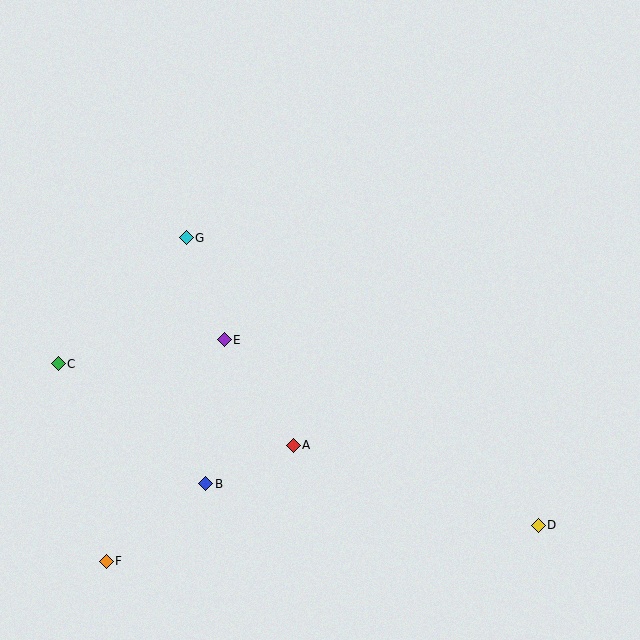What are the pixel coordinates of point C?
Point C is at (58, 364).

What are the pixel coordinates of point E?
Point E is at (224, 340).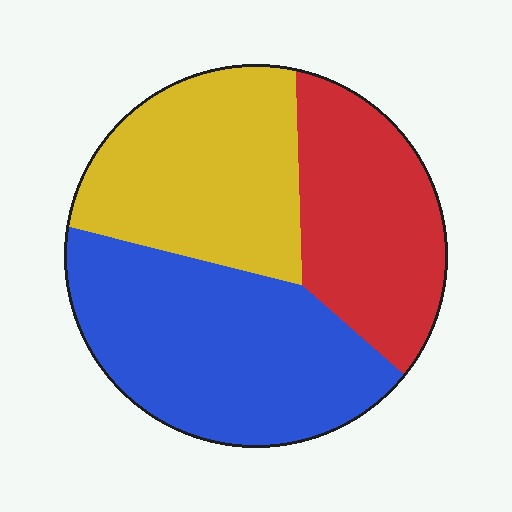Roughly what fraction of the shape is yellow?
Yellow covers 32% of the shape.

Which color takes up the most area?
Blue, at roughly 40%.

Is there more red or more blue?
Blue.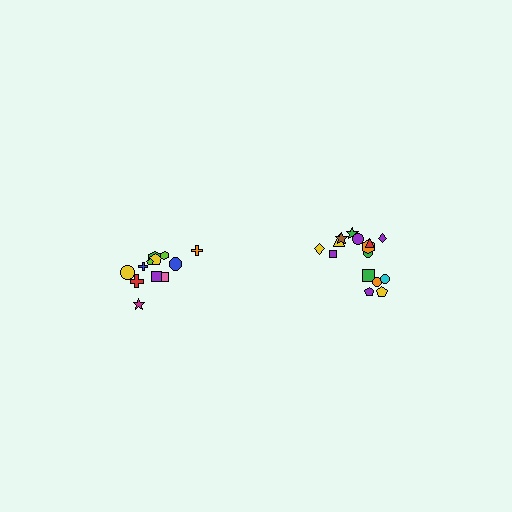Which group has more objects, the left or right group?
The right group.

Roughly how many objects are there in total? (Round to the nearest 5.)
Roughly 25 objects in total.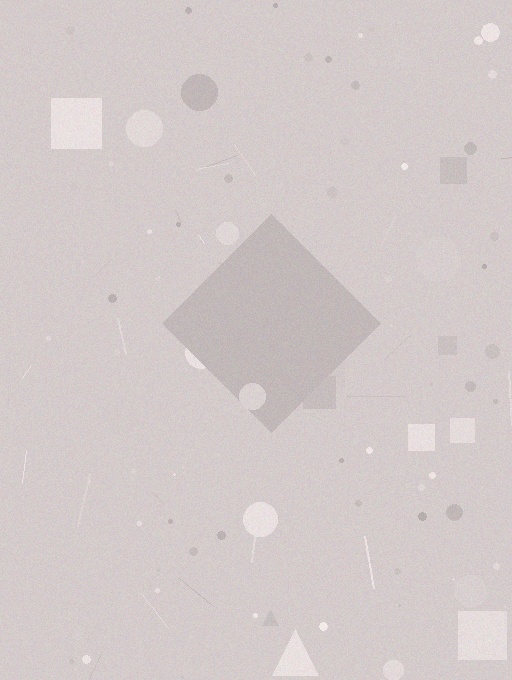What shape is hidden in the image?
A diamond is hidden in the image.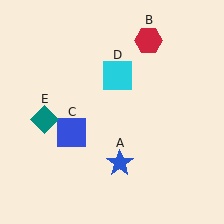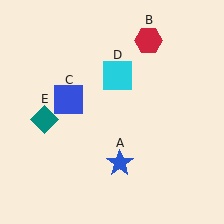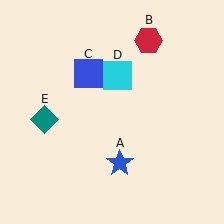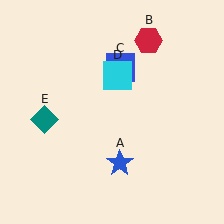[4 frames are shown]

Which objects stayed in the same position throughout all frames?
Blue star (object A) and red hexagon (object B) and cyan square (object D) and teal diamond (object E) remained stationary.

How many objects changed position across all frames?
1 object changed position: blue square (object C).